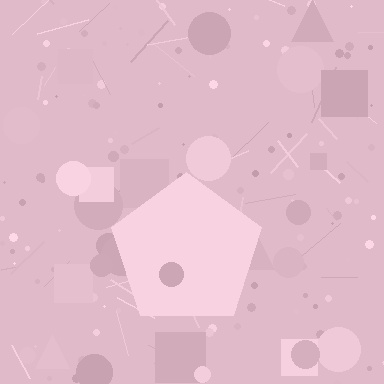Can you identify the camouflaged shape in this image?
The camouflaged shape is a pentagon.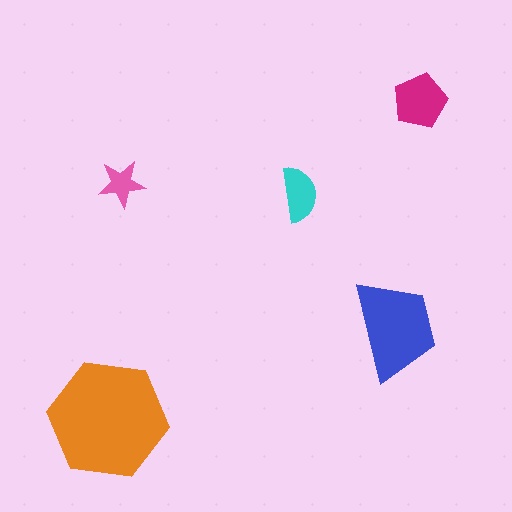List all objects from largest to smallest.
The orange hexagon, the blue trapezoid, the magenta pentagon, the cyan semicircle, the pink star.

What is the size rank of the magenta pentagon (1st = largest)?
3rd.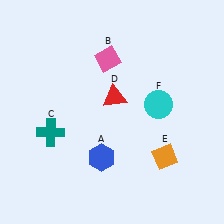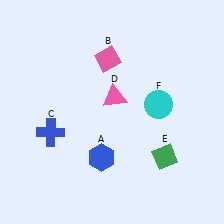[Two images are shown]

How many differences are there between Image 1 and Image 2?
There are 3 differences between the two images.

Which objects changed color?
C changed from teal to blue. D changed from red to pink. E changed from orange to green.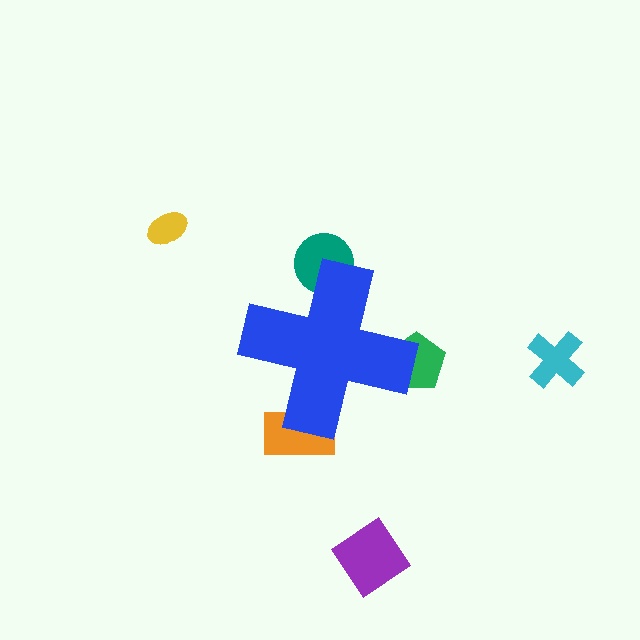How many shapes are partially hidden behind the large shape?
3 shapes are partially hidden.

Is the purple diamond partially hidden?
No, the purple diamond is fully visible.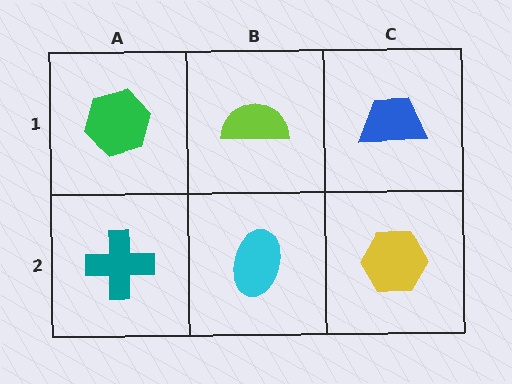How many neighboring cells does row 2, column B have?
3.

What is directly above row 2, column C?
A blue trapezoid.